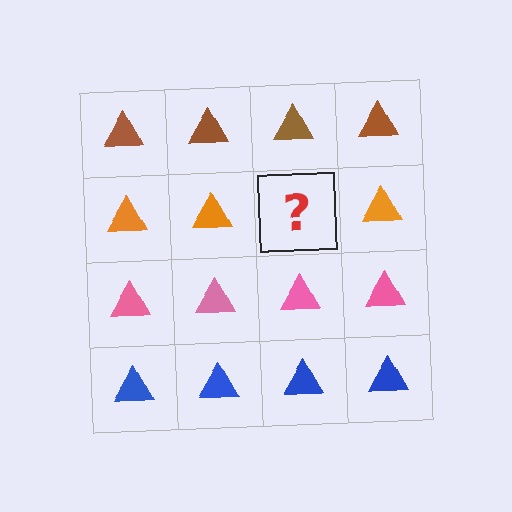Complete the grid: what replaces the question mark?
The question mark should be replaced with an orange triangle.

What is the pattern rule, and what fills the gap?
The rule is that each row has a consistent color. The gap should be filled with an orange triangle.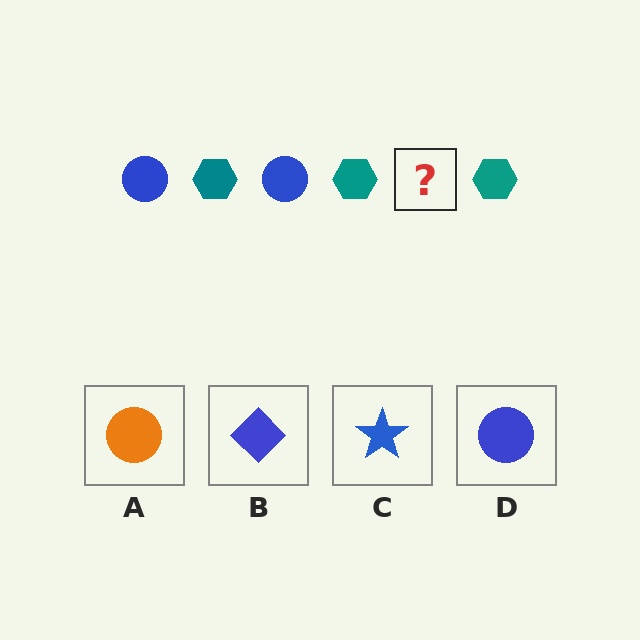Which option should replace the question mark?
Option D.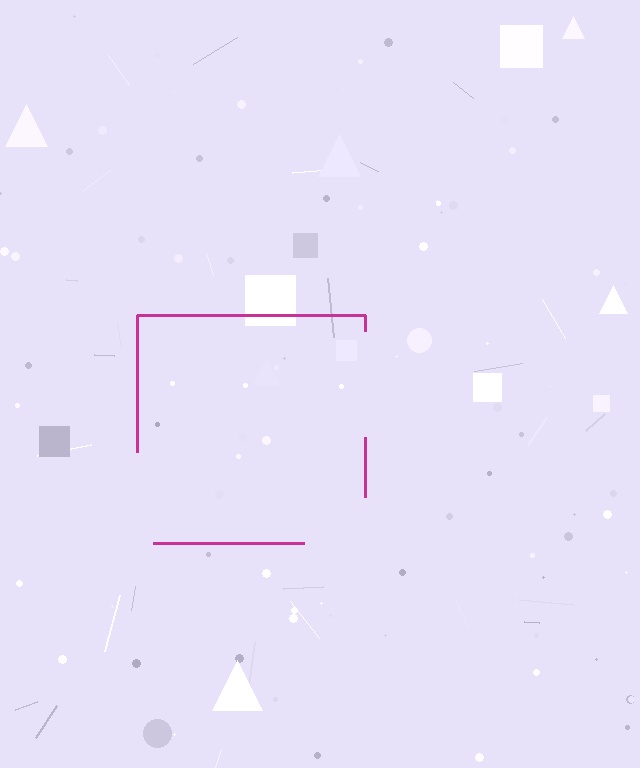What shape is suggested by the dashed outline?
The dashed outline suggests a square.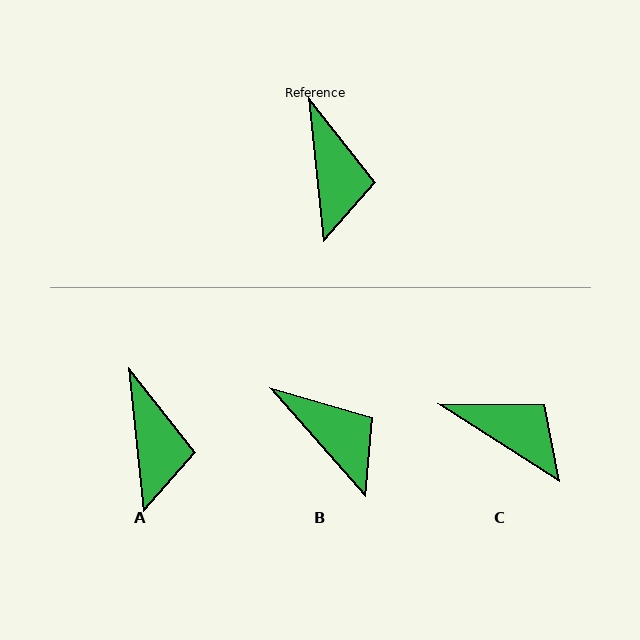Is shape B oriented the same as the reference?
No, it is off by about 36 degrees.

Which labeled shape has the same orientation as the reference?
A.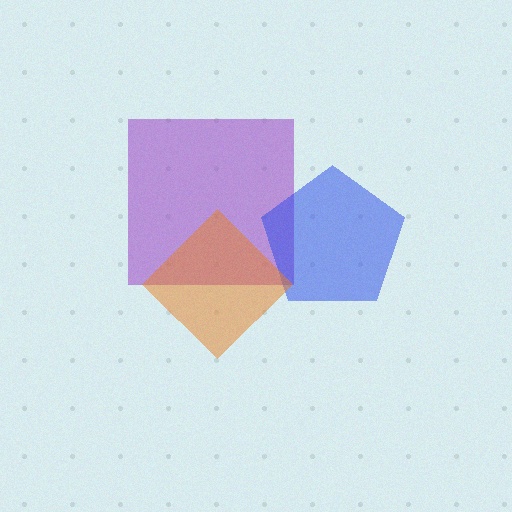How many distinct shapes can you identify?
There are 3 distinct shapes: a purple square, a blue pentagon, an orange diamond.